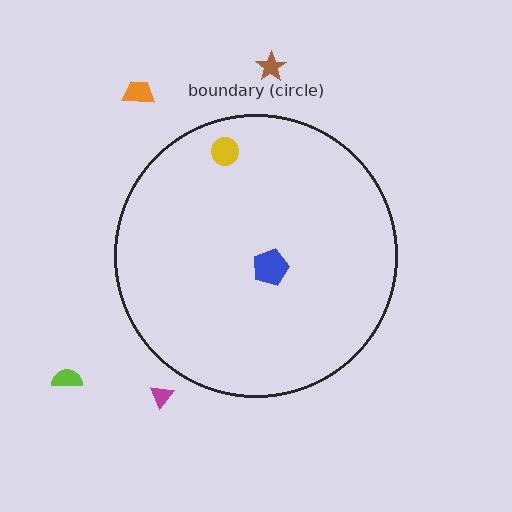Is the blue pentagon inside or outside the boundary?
Inside.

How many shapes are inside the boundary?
2 inside, 4 outside.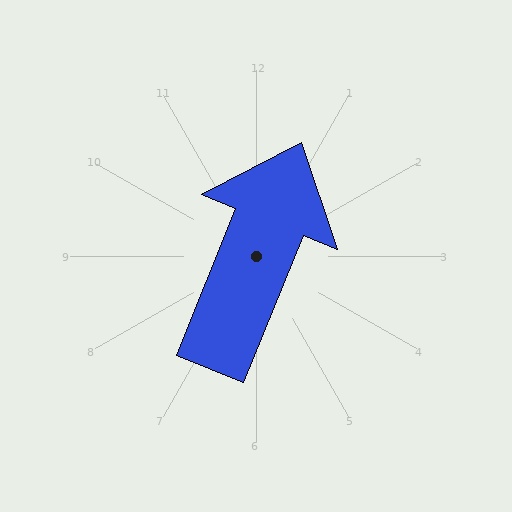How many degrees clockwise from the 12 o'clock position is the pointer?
Approximately 22 degrees.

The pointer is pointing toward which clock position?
Roughly 1 o'clock.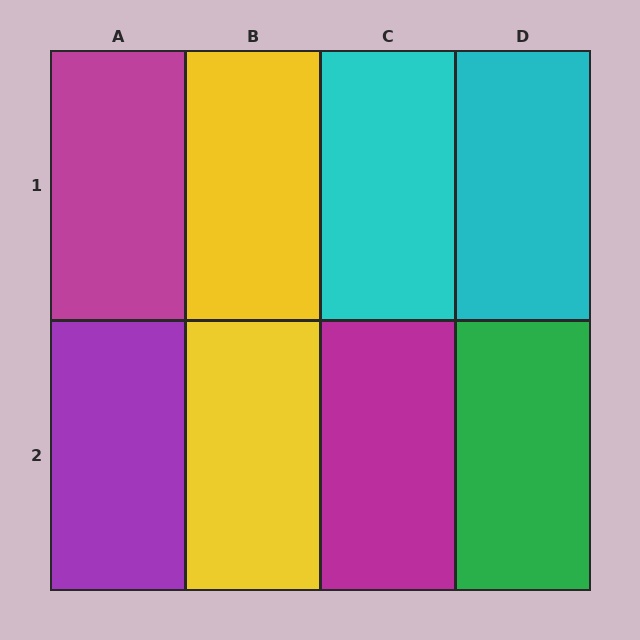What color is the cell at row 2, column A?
Purple.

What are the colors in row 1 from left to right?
Magenta, yellow, cyan, cyan.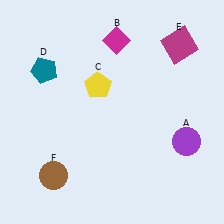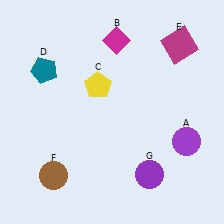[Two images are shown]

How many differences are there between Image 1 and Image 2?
There is 1 difference between the two images.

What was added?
A purple circle (G) was added in Image 2.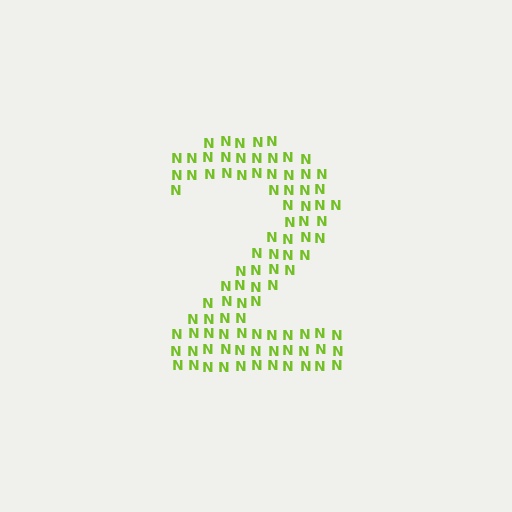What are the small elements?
The small elements are letter N's.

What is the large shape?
The large shape is the digit 2.